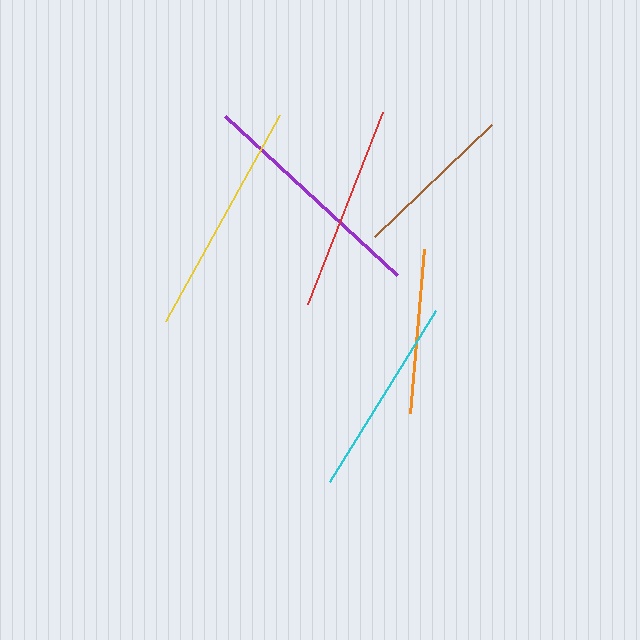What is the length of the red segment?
The red segment is approximately 207 pixels long.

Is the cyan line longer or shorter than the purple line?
The purple line is longer than the cyan line.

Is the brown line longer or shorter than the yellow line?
The yellow line is longer than the brown line.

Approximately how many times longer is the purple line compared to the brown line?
The purple line is approximately 1.4 times the length of the brown line.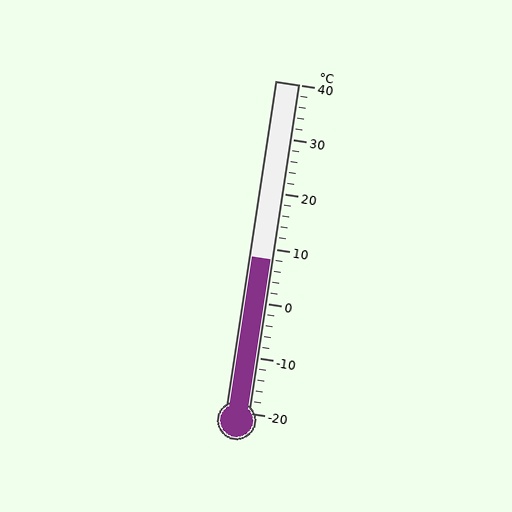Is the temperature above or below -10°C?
The temperature is above -10°C.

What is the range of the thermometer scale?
The thermometer scale ranges from -20°C to 40°C.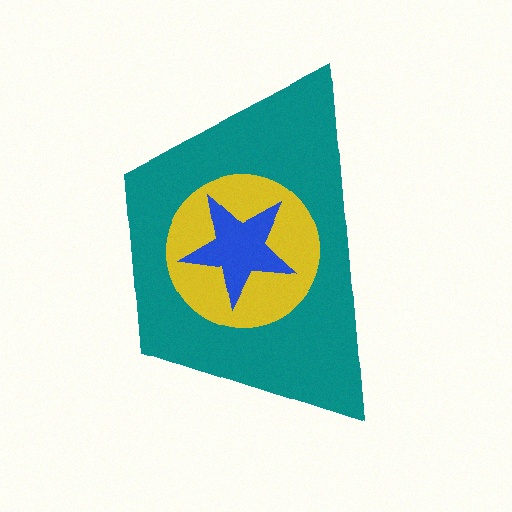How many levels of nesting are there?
3.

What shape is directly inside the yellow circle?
The blue star.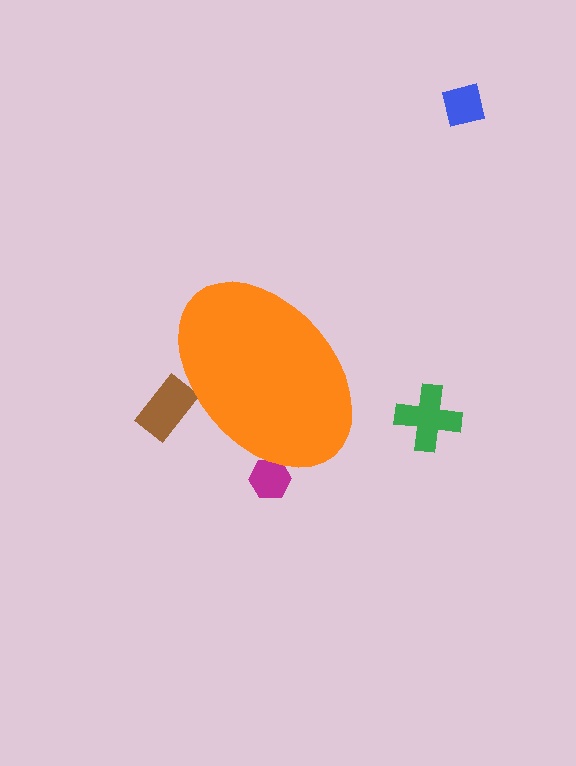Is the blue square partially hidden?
No, the blue square is fully visible.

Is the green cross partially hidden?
No, the green cross is fully visible.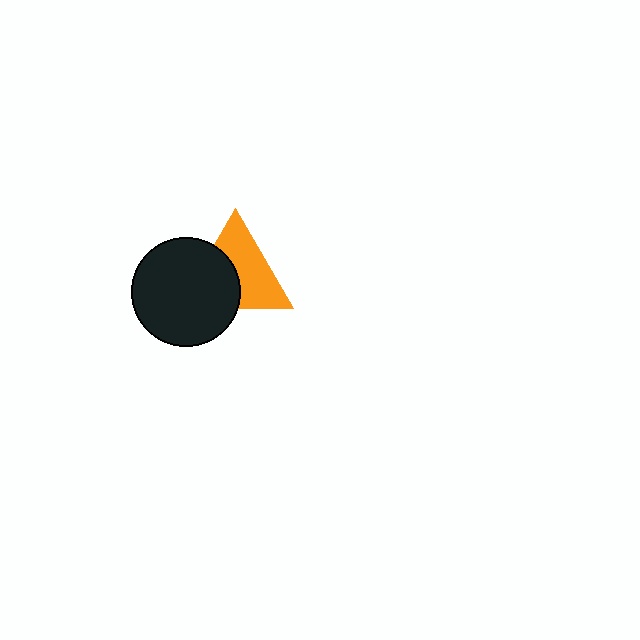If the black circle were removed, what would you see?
You would see the complete orange triangle.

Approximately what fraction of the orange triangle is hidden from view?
Roughly 43% of the orange triangle is hidden behind the black circle.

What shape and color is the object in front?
The object in front is a black circle.